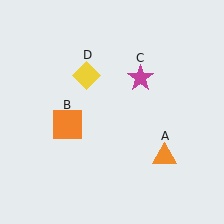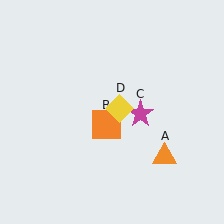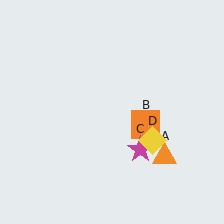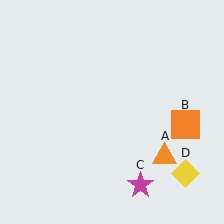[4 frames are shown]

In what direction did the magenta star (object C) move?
The magenta star (object C) moved down.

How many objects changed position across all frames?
3 objects changed position: orange square (object B), magenta star (object C), yellow diamond (object D).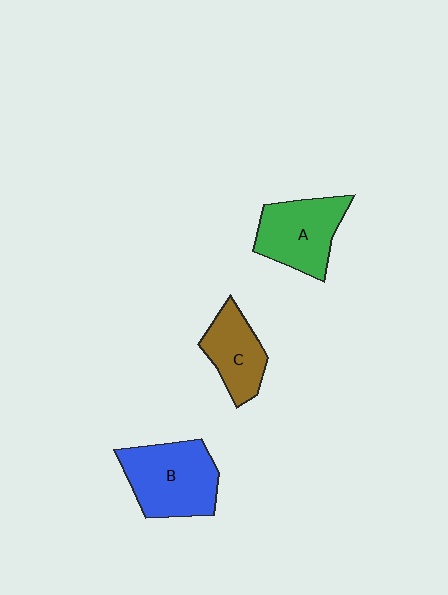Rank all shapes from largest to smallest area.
From largest to smallest: B (blue), A (green), C (brown).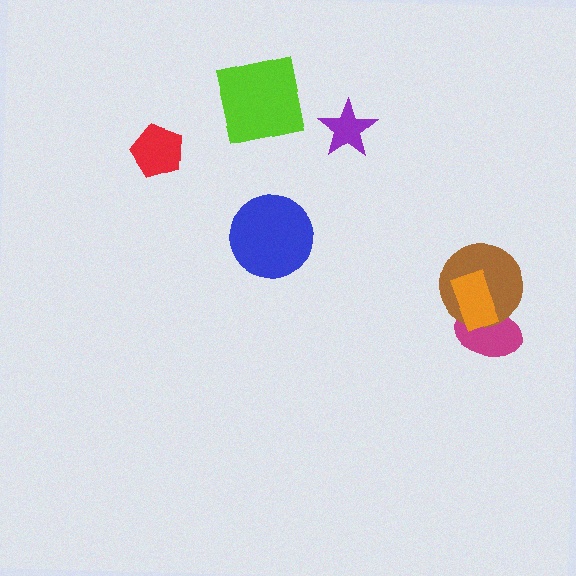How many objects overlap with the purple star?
0 objects overlap with the purple star.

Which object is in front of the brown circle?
The orange rectangle is in front of the brown circle.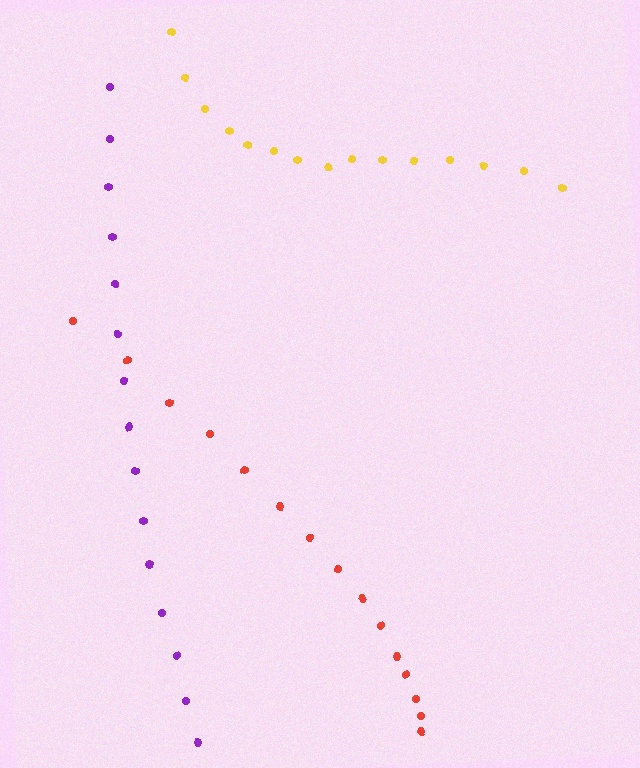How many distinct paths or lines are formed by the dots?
There are 3 distinct paths.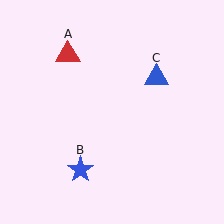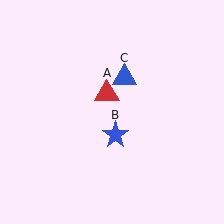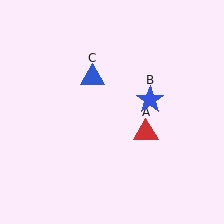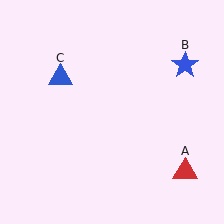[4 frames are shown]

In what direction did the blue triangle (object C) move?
The blue triangle (object C) moved left.